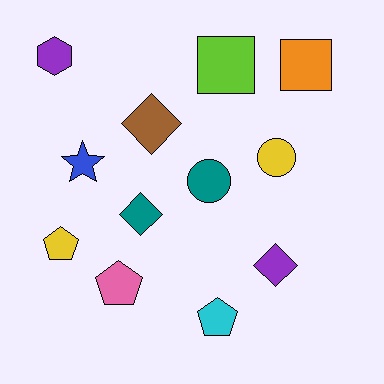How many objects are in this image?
There are 12 objects.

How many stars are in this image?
There is 1 star.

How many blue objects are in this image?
There is 1 blue object.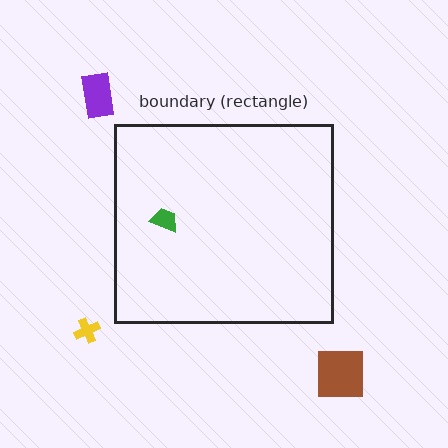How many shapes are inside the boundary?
1 inside, 3 outside.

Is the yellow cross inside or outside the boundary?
Outside.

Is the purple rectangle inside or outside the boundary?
Outside.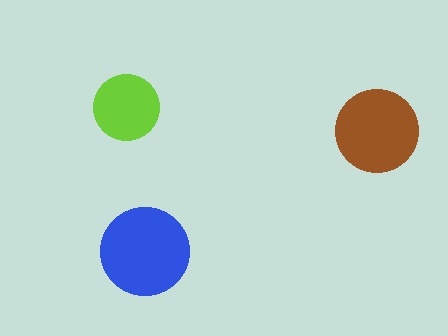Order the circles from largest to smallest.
the blue one, the brown one, the lime one.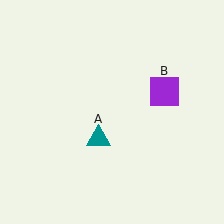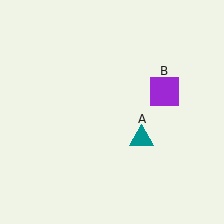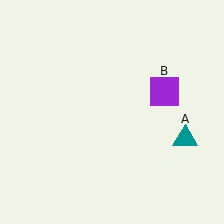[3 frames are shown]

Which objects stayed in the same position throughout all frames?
Purple square (object B) remained stationary.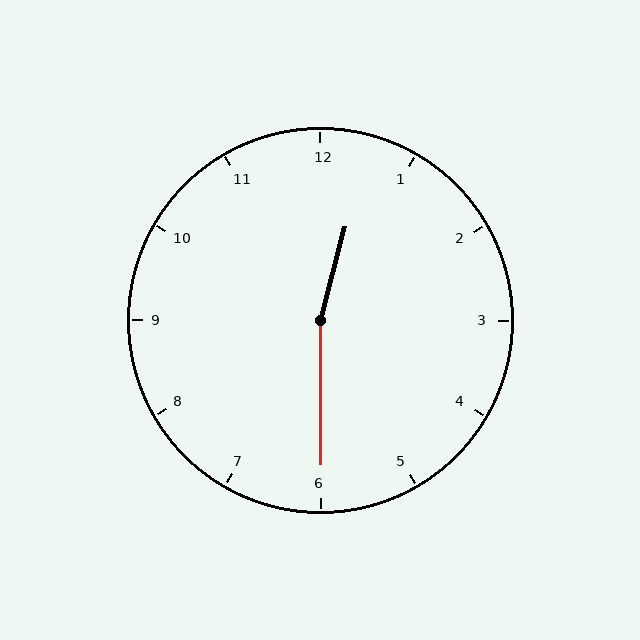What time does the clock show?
12:30.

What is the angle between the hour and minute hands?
Approximately 165 degrees.